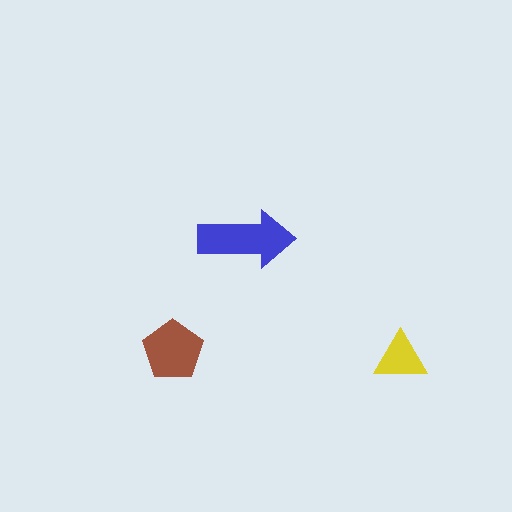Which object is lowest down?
The yellow triangle is bottommost.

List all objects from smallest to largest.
The yellow triangle, the brown pentagon, the blue arrow.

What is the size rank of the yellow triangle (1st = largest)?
3rd.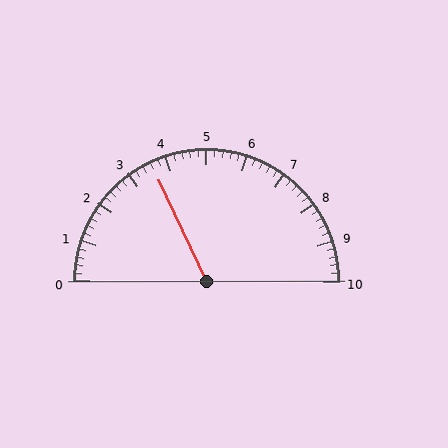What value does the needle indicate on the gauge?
The needle indicates approximately 3.6.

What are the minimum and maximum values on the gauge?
The gauge ranges from 0 to 10.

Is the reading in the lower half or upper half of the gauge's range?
The reading is in the lower half of the range (0 to 10).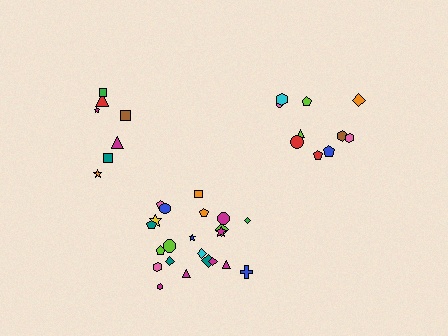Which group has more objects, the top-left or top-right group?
The top-right group.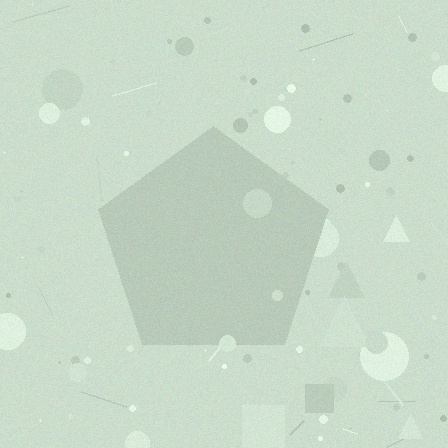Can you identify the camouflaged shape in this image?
The camouflaged shape is a pentagon.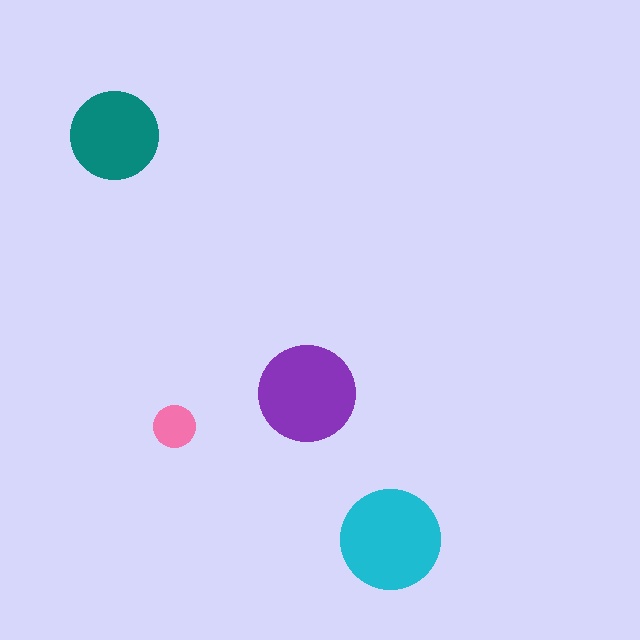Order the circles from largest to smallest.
the cyan one, the purple one, the teal one, the pink one.